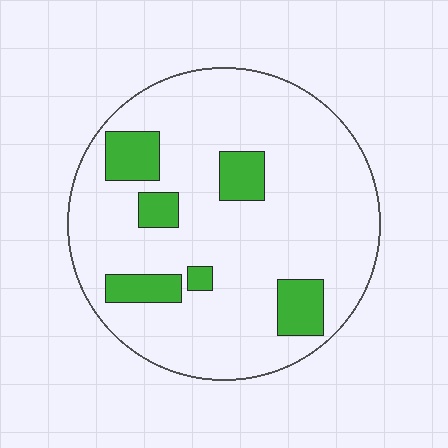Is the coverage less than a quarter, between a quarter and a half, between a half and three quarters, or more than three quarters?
Less than a quarter.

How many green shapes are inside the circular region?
6.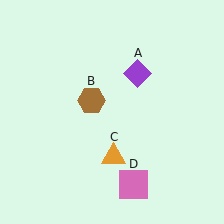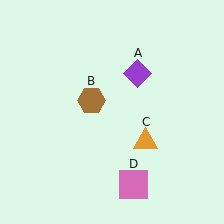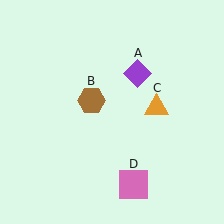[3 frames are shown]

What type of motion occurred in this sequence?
The orange triangle (object C) rotated counterclockwise around the center of the scene.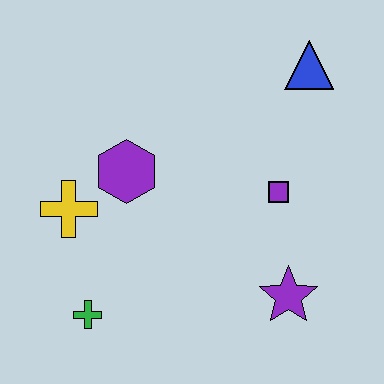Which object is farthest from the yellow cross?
The blue triangle is farthest from the yellow cross.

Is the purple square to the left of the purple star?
Yes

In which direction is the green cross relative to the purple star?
The green cross is to the left of the purple star.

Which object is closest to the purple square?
The purple star is closest to the purple square.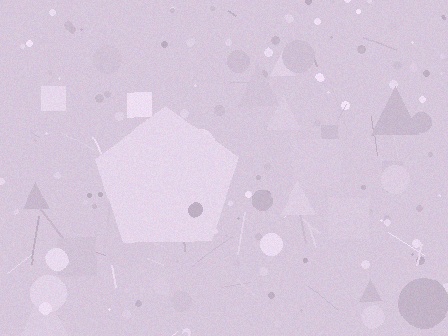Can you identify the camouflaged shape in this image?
The camouflaged shape is a pentagon.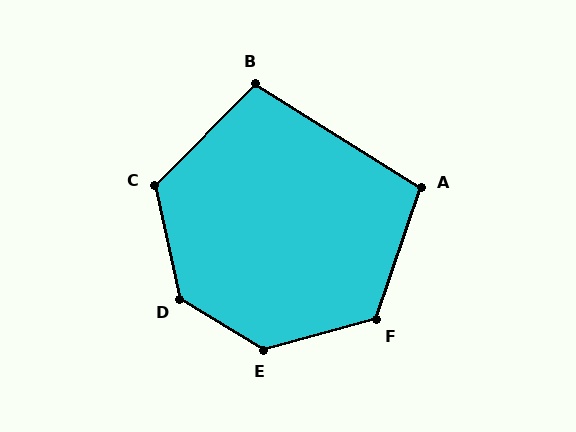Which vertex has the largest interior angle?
D, at approximately 134 degrees.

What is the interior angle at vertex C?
Approximately 123 degrees (obtuse).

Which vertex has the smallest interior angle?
B, at approximately 103 degrees.